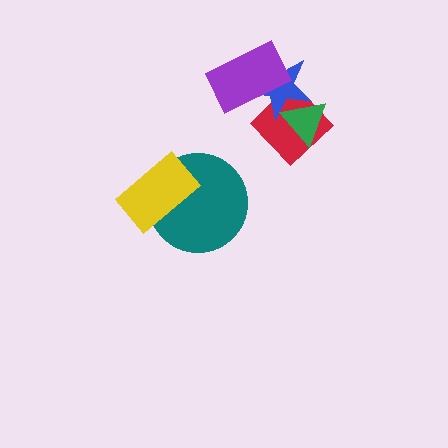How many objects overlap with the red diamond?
3 objects overlap with the red diamond.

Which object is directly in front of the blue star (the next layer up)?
The green triangle is directly in front of the blue star.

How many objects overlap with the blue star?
3 objects overlap with the blue star.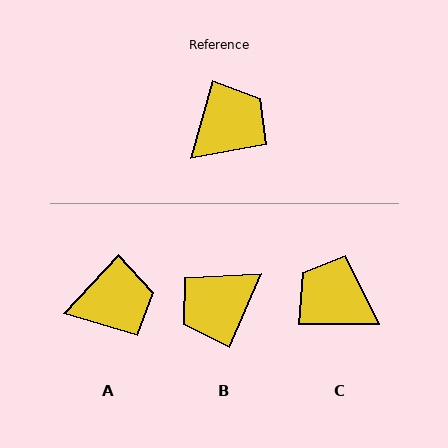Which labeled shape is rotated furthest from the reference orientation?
B, about 173 degrees away.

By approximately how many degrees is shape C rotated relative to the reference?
Approximately 106 degrees counter-clockwise.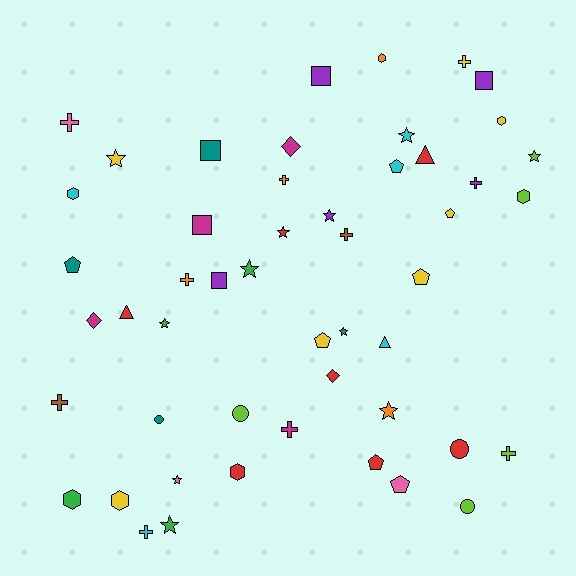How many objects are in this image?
There are 50 objects.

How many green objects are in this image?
There are 4 green objects.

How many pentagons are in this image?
There are 7 pentagons.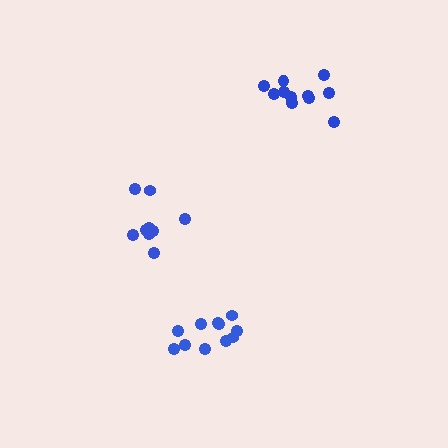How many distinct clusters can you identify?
There are 3 distinct clusters.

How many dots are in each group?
Group 1: 11 dots, Group 2: 9 dots, Group 3: 11 dots (31 total).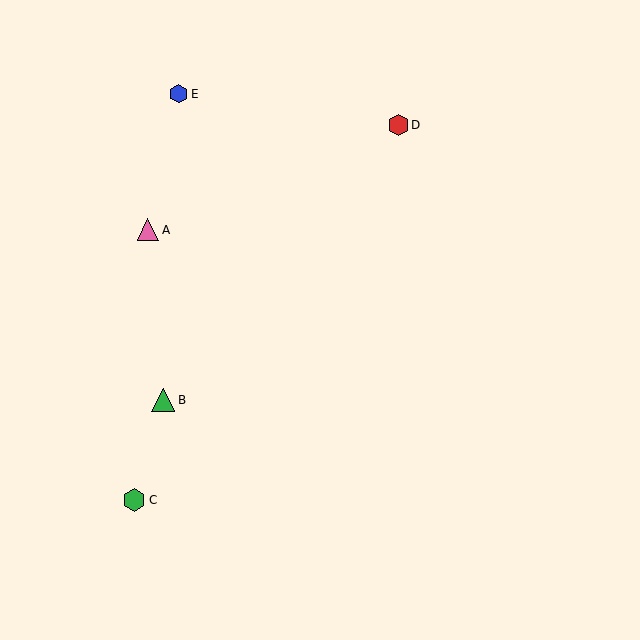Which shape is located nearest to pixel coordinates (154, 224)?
The pink triangle (labeled A) at (148, 230) is nearest to that location.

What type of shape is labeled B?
Shape B is a green triangle.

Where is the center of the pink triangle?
The center of the pink triangle is at (148, 230).